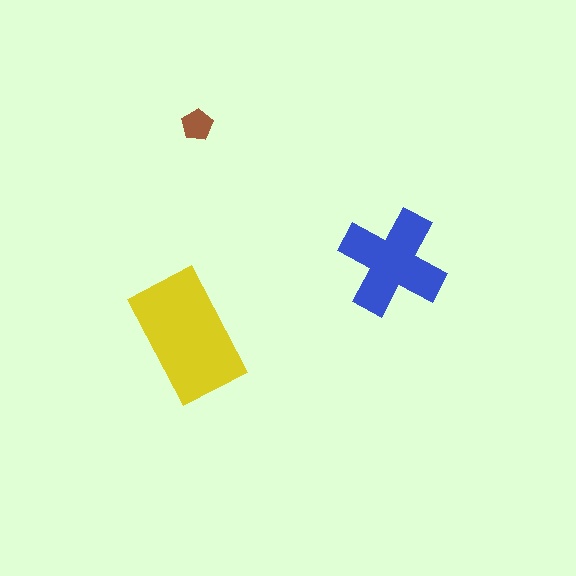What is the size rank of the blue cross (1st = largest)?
2nd.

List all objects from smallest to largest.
The brown pentagon, the blue cross, the yellow rectangle.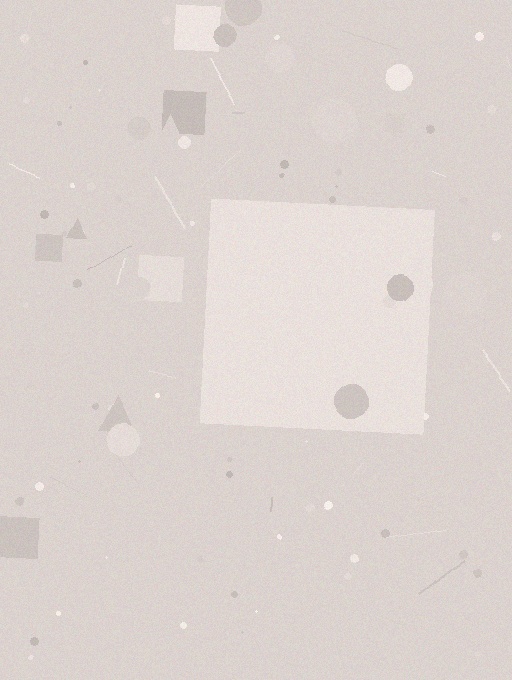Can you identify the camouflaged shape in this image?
The camouflaged shape is a square.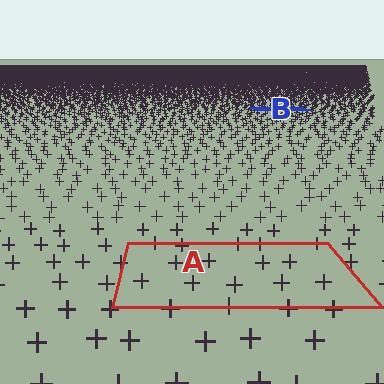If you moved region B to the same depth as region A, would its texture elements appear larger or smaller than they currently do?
They would appear larger. At a closer depth, the same texture elements are projected at a bigger on-screen size.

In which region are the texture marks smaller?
The texture marks are smaller in region B, because it is farther away.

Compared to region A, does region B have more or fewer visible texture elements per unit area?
Region B has more texture elements per unit area — they are packed more densely because it is farther away.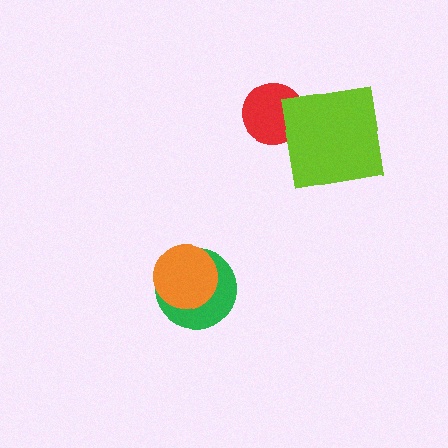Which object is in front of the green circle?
The orange circle is in front of the green circle.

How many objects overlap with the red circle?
1 object overlaps with the red circle.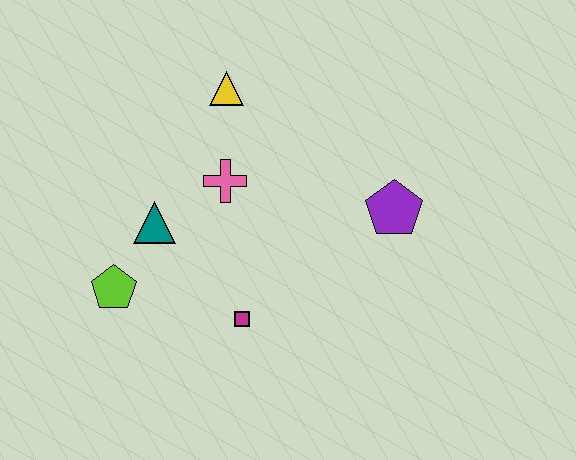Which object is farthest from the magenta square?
The yellow triangle is farthest from the magenta square.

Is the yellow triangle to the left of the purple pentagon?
Yes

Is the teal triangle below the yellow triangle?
Yes